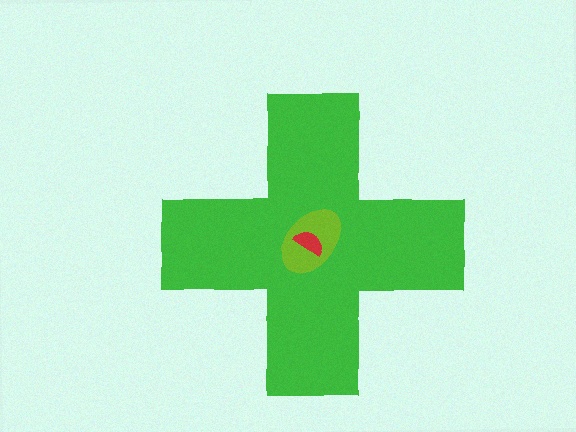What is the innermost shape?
The red semicircle.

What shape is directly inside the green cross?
The lime ellipse.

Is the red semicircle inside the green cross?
Yes.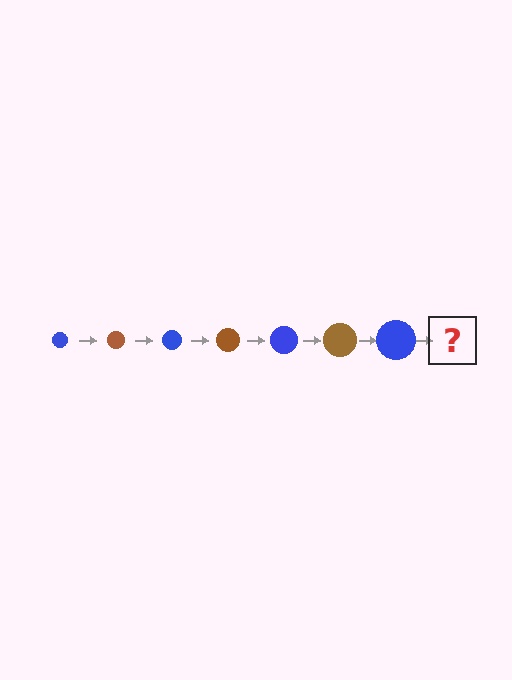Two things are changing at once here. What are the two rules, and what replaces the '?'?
The two rules are that the circle grows larger each step and the color cycles through blue and brown. The '?' should be a brown circle, larger than the previous one.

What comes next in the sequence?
The next element should be a brown circle, larger than the previous one.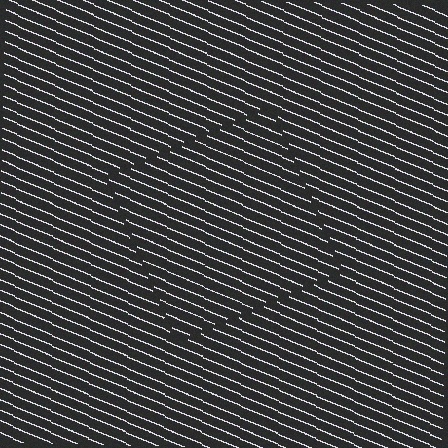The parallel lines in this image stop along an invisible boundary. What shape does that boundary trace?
An illusory square. The interior of the shape contains the same grating, shifted by half a period — the contour is defined by the phase discontinuity where line-ends from the inner and outer gratings abut.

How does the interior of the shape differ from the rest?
The interior of the shape contains the same grating, shifted by half a period — the contour is defined by the phase discontinuity where line-ends from the inner and outer gratings abut.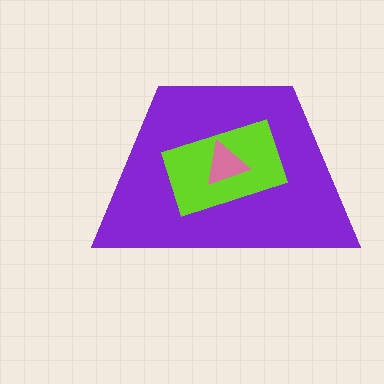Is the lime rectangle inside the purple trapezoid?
Yes.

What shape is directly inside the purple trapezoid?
The lime rectangle.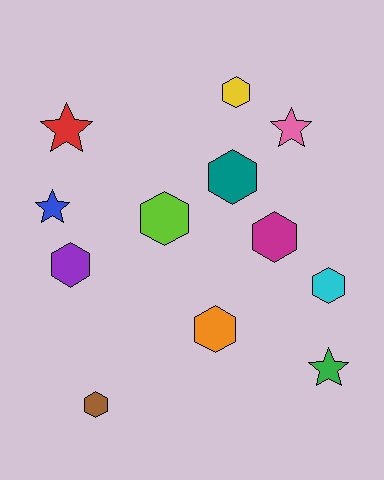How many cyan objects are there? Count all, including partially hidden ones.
There is 1 cyan object.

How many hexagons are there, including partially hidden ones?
There are 8 hexagons.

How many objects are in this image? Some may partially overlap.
There are 12 objects.